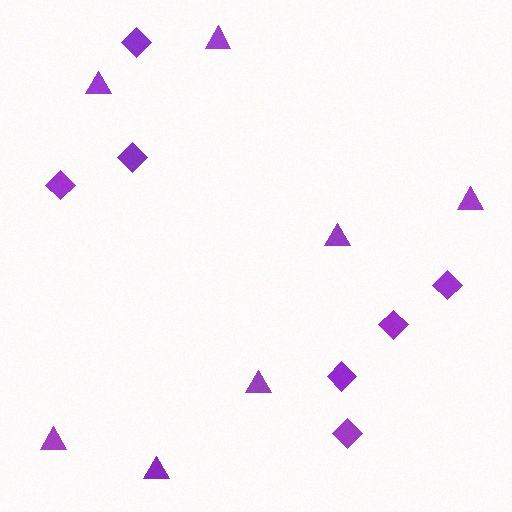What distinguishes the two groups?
There are 2 groups: one group of triangles (7) and one group of diamonds (7).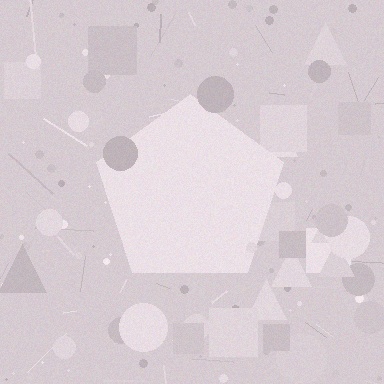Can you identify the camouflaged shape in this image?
The camouflaged shape is a pentagon.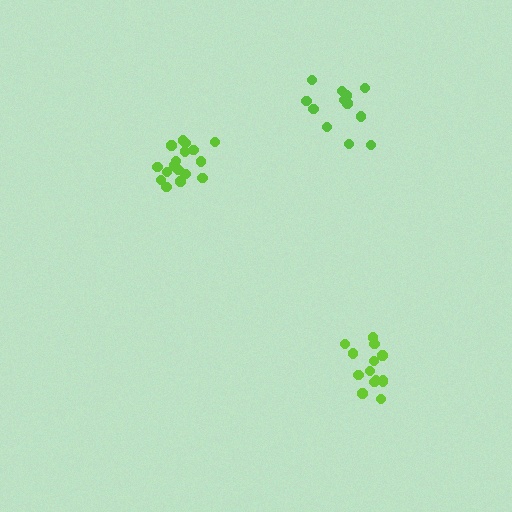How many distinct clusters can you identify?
There are 3 distinct clusters.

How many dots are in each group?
Group 1: 12 dots, Group 2: 17 dots, Group 3: 14 dots (43 total).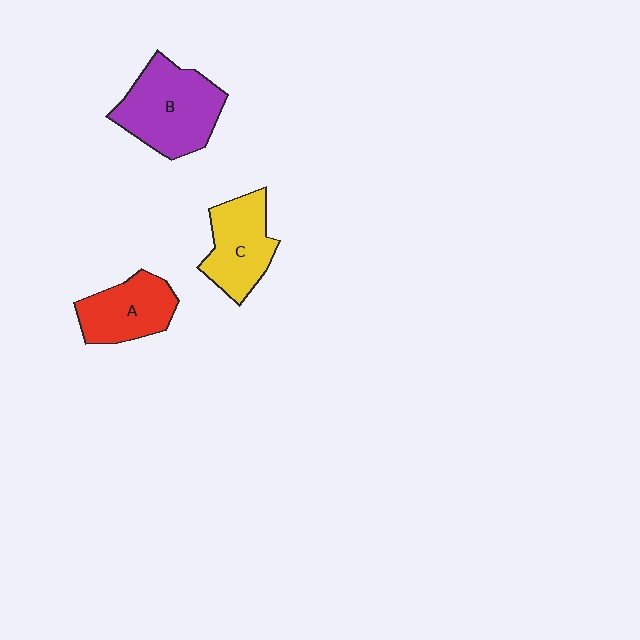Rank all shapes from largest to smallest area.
From largest to smallest: B (purple), C (yellow), A (red).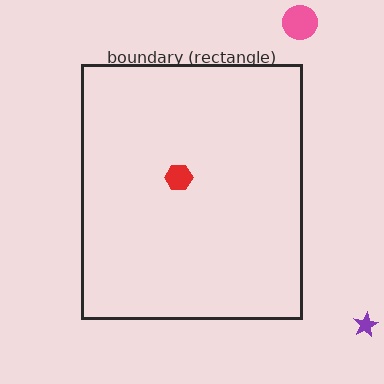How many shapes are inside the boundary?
1 inside, 2 outside.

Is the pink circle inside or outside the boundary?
Outside.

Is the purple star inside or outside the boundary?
Outside.